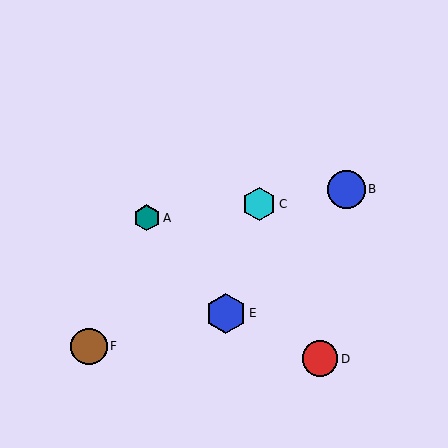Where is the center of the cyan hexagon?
The center of the cyan hexagon is at (259, 204).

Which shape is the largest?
The blue hexagon (labeled E) is the largest.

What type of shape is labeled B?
Shape B is a blue circle.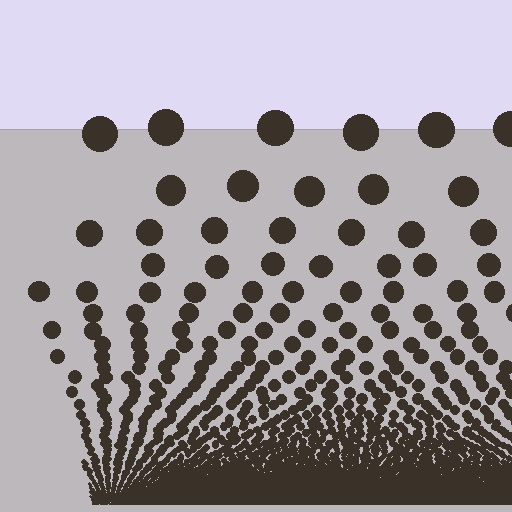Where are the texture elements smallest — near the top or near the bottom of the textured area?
Near the bottom.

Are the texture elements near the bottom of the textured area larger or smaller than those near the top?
Smaller. The gradient is inverted — elements near the bottom are smaller and denser.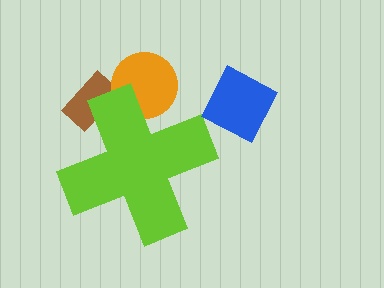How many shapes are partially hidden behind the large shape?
2 shapes are partially hidden.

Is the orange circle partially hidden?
Yes, the orange circle is partially hidden behind the lime cross.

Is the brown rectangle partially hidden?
Yes, the brown rectangle is partially hidden behind the lime cross.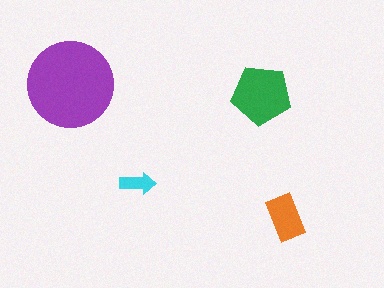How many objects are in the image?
There are 4 objects in the image.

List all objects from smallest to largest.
The cyan arrow, the orange rectangle, the green pentagon, the purple circle.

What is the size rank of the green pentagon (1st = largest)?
2nd.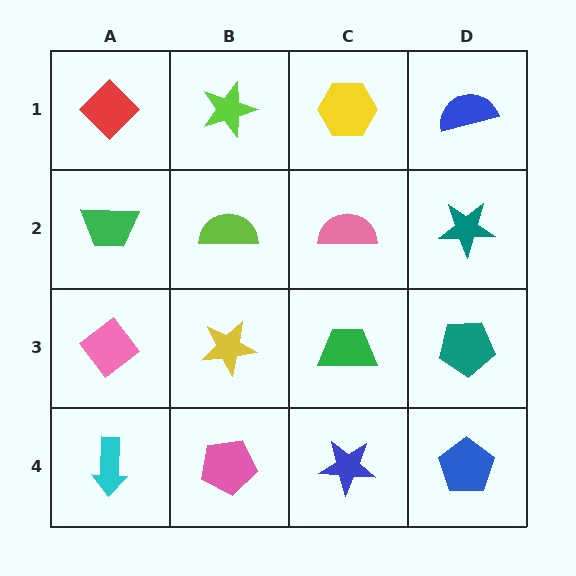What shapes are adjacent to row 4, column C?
A green trapezoid (row 3, column C), a pink pentagon (row 4, column B), a blue pentagon (row 4, column D).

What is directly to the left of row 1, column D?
A yellow hexagon.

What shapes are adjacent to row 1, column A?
A green trapezoid (row 2, column A), a lime star (row 1, column B).